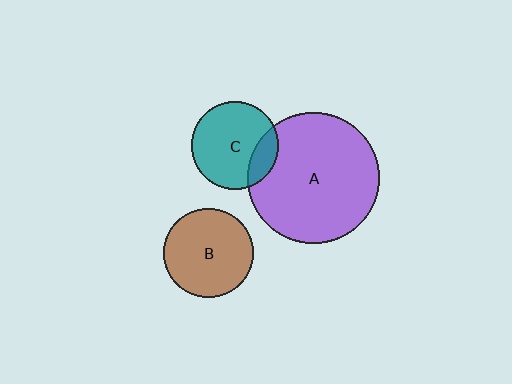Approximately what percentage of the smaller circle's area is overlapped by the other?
Approximately 20%.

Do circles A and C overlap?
Yes.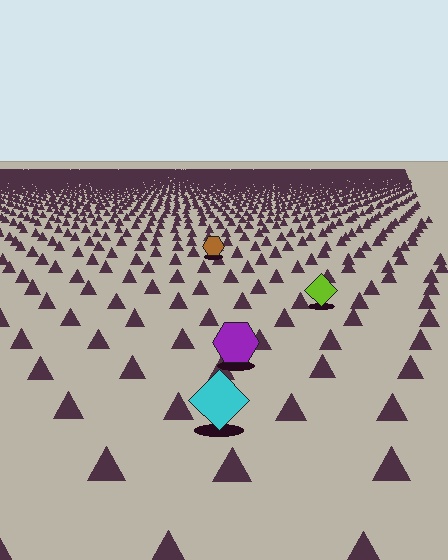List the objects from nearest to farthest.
From nearest to farthest: the cyan diamond, the purple hexagon, the lime diamond, the brown hexagon.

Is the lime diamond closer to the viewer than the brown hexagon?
Yes. The lime diamond is closer — you can tell from the texture gradient: the ground texture is coarser near it.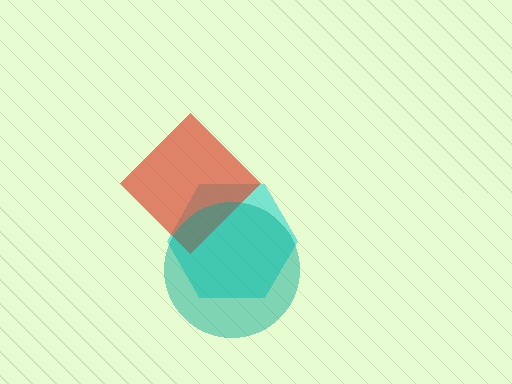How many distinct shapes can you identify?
There are 3 distinct shapes: a cyan hexagon, a red diamond, a teal circle.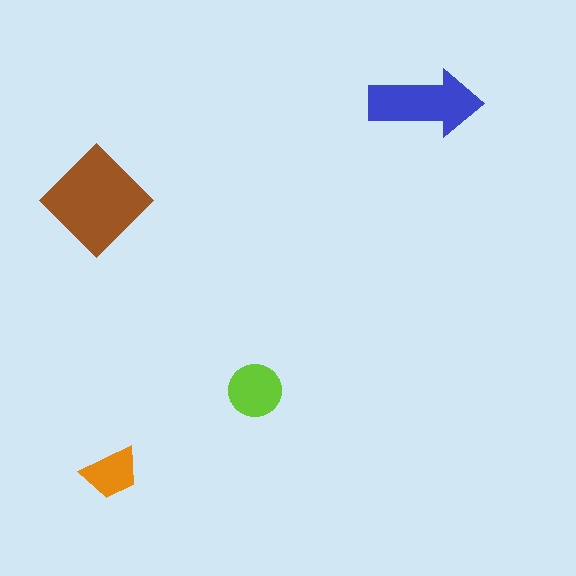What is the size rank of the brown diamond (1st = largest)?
1st.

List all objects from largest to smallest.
The brown diamond, the blue arrow, the lime circle, the orange trapezoid.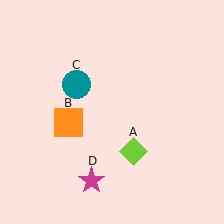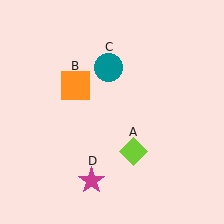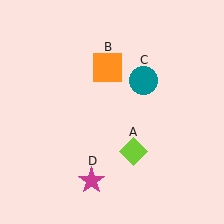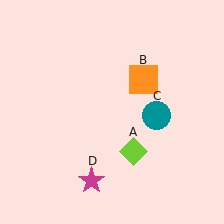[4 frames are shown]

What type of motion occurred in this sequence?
The orange square (object B), teal circle (object C) rotated clockwise around the center of the scene.